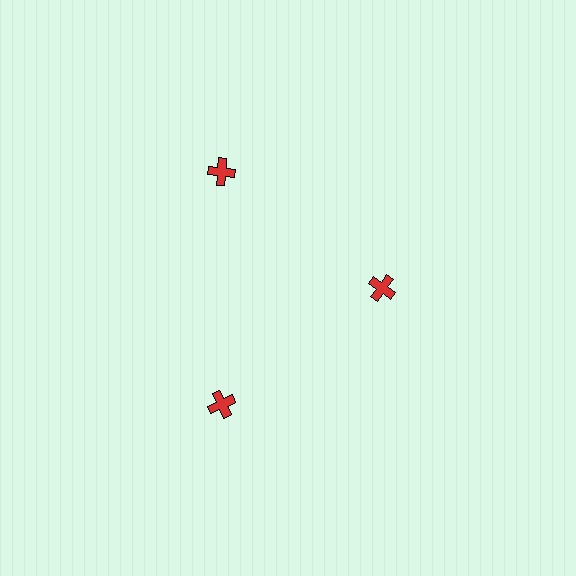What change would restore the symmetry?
The symmetry would be restored by moving it outward, back onto the ring so that all 3 crosses sit at equal angles and equal distance from the center.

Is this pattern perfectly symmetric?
No. The 3 red crosses are arranged in a ring, but one element near the 3 o'clock position is pulled inward toward the center, breaking the 3-fold rotational symmetry.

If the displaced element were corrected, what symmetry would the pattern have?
It would have 3-fold rotational symmetry — the pattern would map onto itself every 120 degrees.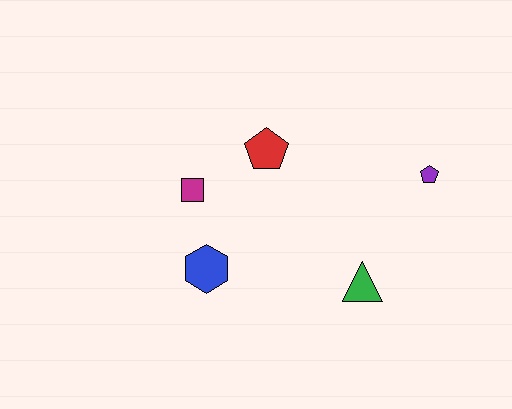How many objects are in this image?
There are 5 objects.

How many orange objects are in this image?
There are no orange objects.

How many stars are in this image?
There are no stars.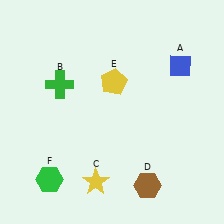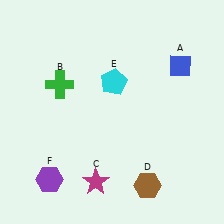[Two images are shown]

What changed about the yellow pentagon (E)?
In Image 1, E is yellow. In Image 2, it changed to cyan.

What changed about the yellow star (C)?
In Image 1, C is yellow. In Image 2, it changed to magenta.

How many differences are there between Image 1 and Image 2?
There are 3 differences between the two images.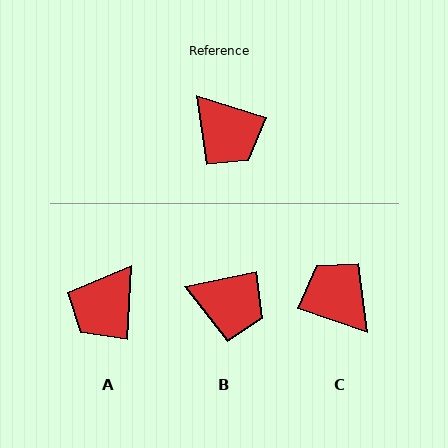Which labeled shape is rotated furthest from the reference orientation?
C, about 179 degrees away.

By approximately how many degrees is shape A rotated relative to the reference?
Approximately 76 degrees clockwise.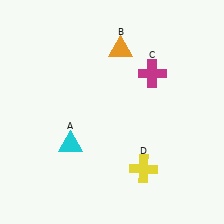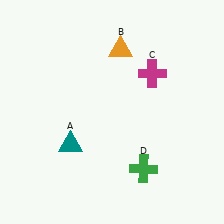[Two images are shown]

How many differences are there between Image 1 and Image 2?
There are 2 differences between the two images.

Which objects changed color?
A changed from cyan to teal. D changed from yellow to green.